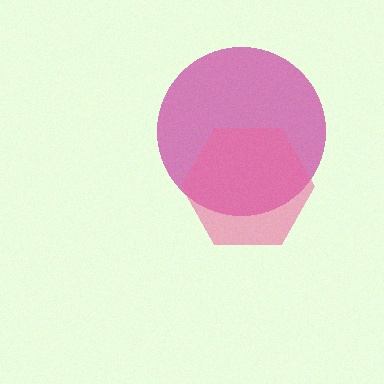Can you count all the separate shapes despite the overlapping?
Yes, there are 2 separate shapes.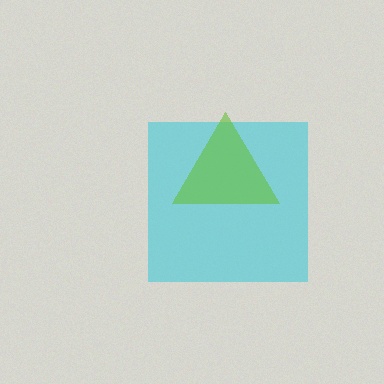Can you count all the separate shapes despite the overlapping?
Yes, there are 2 separate shapes.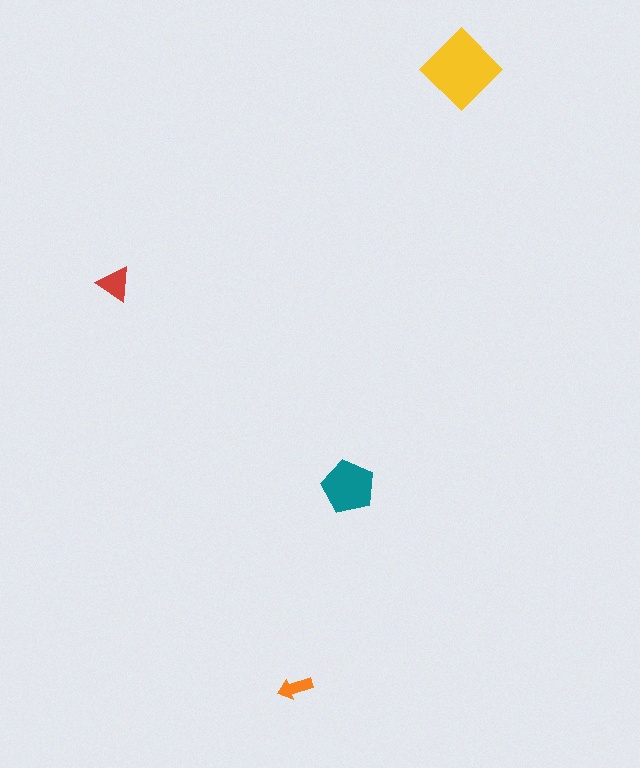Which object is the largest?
The yellow diamond.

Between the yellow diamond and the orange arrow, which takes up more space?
The yellow diamond.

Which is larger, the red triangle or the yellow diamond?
The yellow diamond.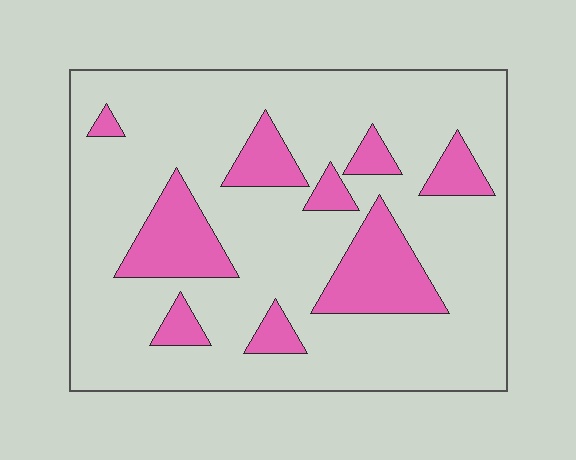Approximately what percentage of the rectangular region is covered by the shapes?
Approximately 20%.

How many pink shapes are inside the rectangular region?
9.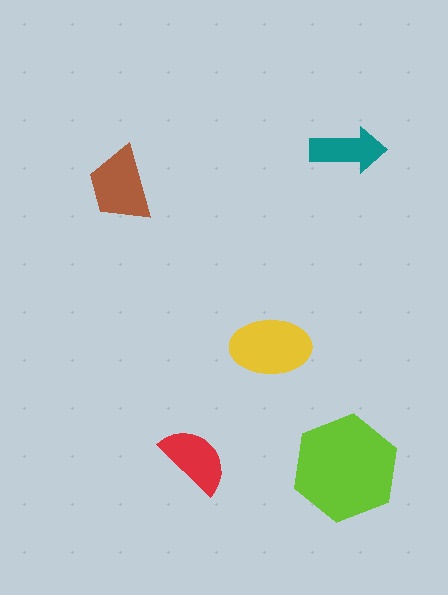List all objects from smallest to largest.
The teal arrow, the red semicircle, the brown trapezoid, the yellow ellipse, the lime hexagon.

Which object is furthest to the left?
The brown trapezoid is leftmost.